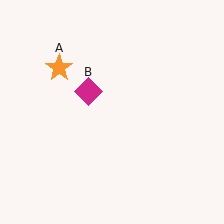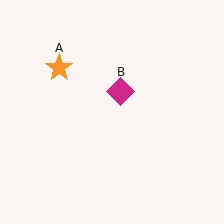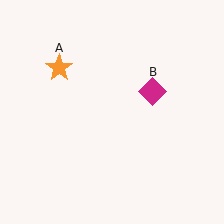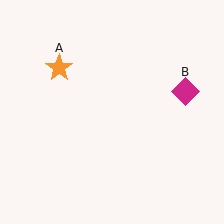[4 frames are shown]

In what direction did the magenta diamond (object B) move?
The magenta diamond (object B) moved right.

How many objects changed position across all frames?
1 object changed position: magenta diamond (object B).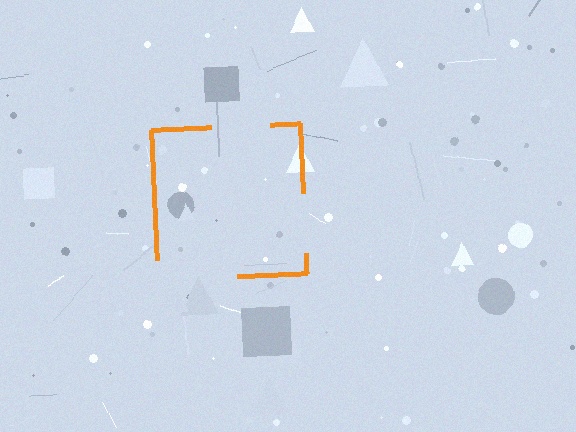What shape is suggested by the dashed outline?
The dashed outline suggests a square.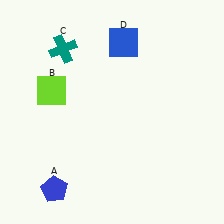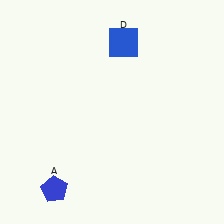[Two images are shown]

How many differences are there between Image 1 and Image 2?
There are 2 differences between the two images.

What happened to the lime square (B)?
The lime square (B) was removed in Image 2. It was in the top-left area of Image 1.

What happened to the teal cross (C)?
The teal cross (C) was removed in Image 2. It was in the top-left area of Image 1.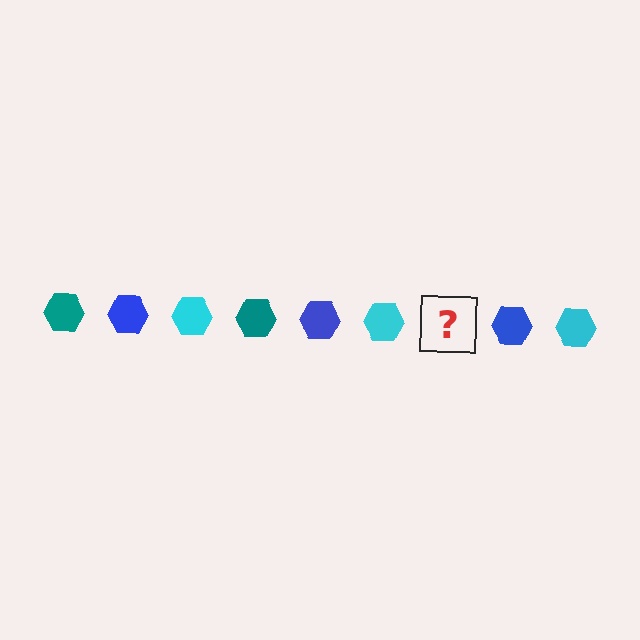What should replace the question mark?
The question mark should be replaced with a teal hexagon.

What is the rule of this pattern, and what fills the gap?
The rule is that the pattern cycles through teal, blue, cyan hexagons. The gap should be filled with a teal hexagon.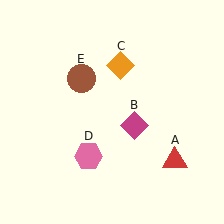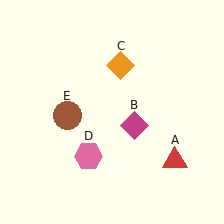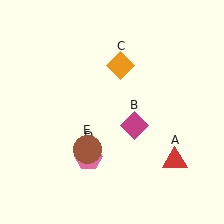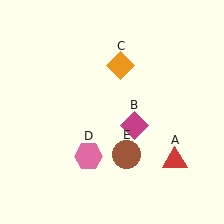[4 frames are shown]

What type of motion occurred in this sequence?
The brown circle (object E) rotated counterclockwise around the center of the scene.